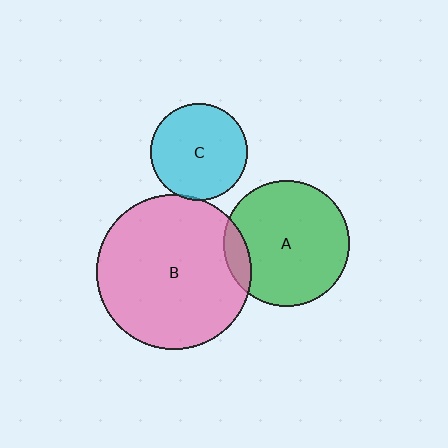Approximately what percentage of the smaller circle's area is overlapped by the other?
Approximately 10%.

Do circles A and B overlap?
Yes.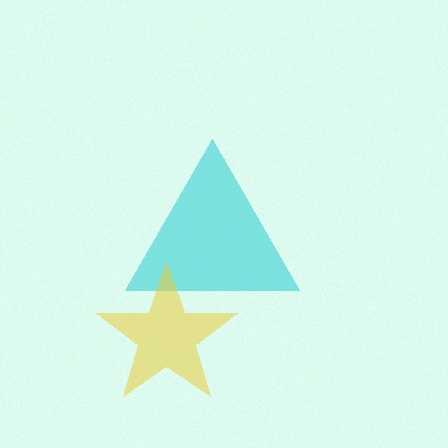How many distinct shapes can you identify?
There are 2 distinct shapes: a cyan triangle, a yellow star.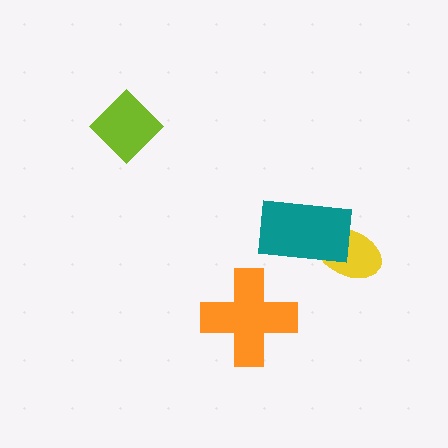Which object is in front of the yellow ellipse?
The teal rectangle is in front of the yellow ellipse.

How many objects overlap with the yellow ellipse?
1 object overlaps with the yellow ellipse.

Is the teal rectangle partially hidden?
No, no other shape covers it.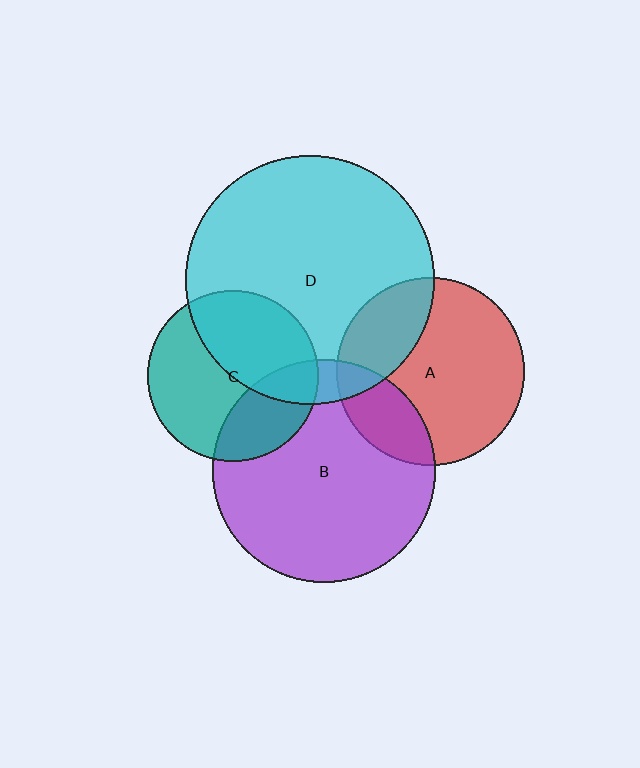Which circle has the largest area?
Circle D (cyan).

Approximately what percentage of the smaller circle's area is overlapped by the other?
Approximately 30%.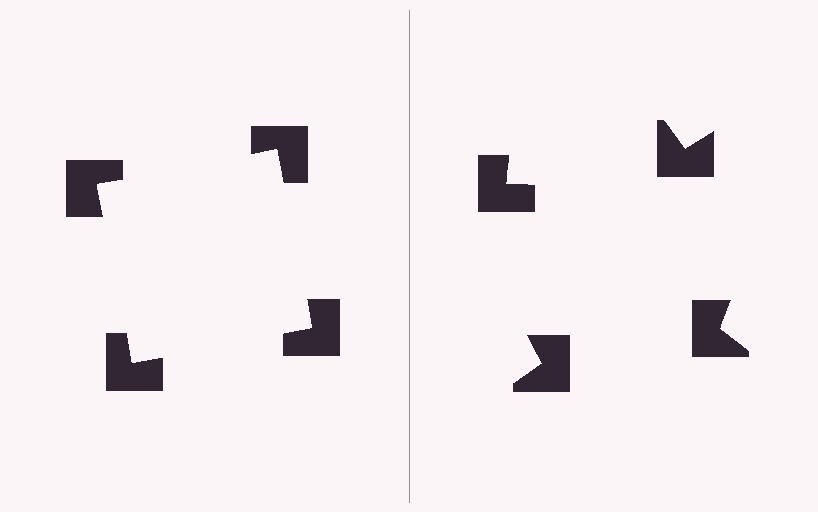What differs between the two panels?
The notched squares are positioned identically on both sides; only the wedge orientations differ. On the left they align to a square; on the right they are misaligned.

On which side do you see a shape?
An illusory square appears on the left side. On the right side the wedge cuts are rotated, so no coherent shape forms.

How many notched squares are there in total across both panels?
8 — 4 on each side.